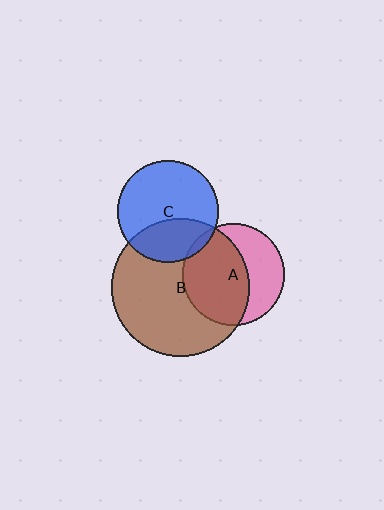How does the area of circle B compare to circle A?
Approximately 1.8 times.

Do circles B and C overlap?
Yes.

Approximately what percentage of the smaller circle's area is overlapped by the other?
Approximately 35%.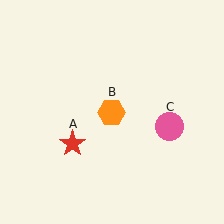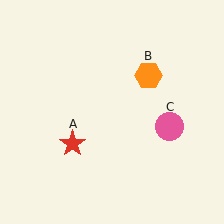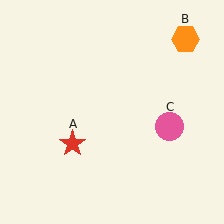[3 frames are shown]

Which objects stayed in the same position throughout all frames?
Red star (object A) and pink circle (object C) remained stationary.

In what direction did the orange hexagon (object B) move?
The orange hexagon (object B) moved up and to the right.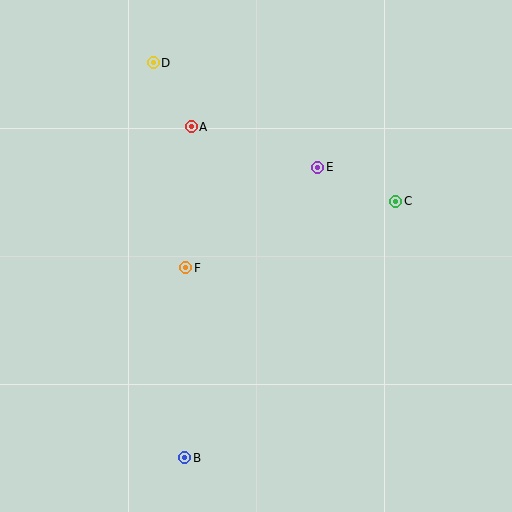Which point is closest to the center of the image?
Point F at (186, 268) is closest to the center.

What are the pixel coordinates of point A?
Point A is at (191, 127).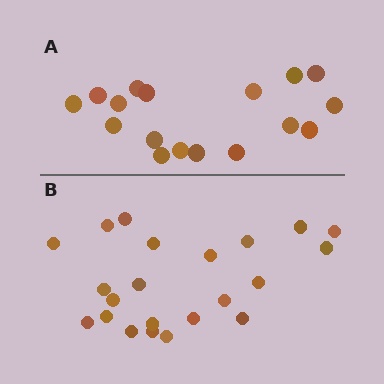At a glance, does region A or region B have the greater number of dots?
Region B (the bottom region) has more dots.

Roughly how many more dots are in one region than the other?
Region B has about 5 more dots than region A.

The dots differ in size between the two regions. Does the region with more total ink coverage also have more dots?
No. Region A has more total ink coverage because its dots are larger, but region B actually contains more individual dots. Total area can be misleading — the number of items is what matters here.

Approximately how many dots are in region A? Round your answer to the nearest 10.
About 20 dots. (The exact count is 17, which rounds to 20.)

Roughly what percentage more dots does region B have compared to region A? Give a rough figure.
About 30% more.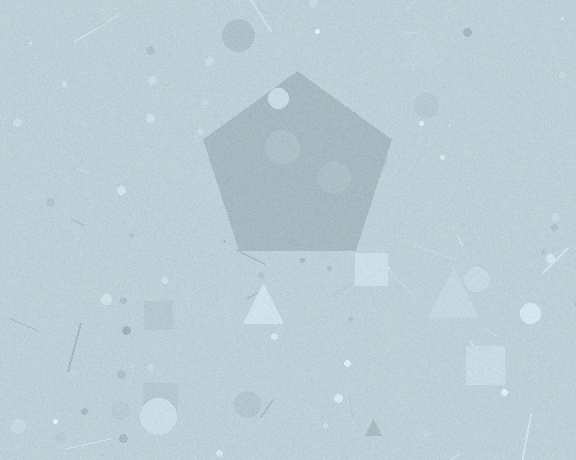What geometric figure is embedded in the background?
A pentagon is embedded in the background.